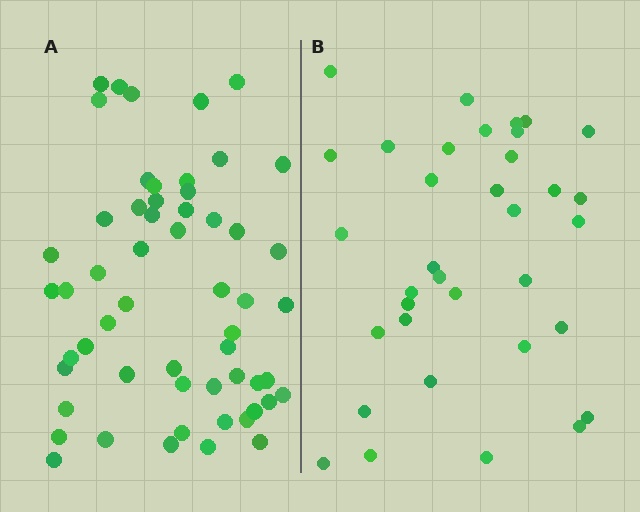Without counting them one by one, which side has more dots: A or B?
Region A (the left region) has more dots.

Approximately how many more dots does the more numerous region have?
Region A has approximately 20 more dots than region B.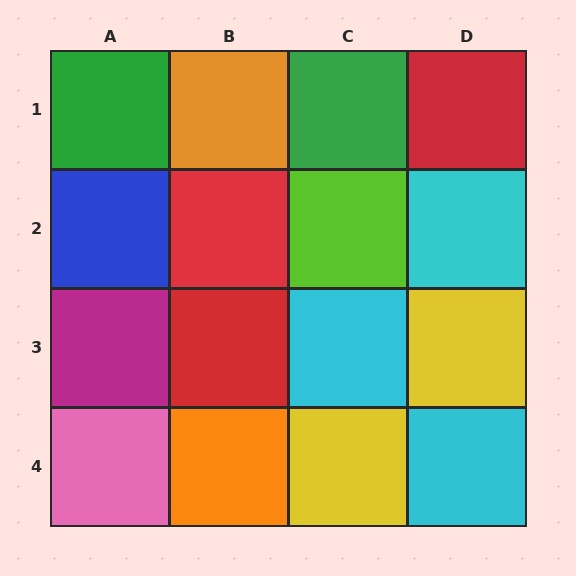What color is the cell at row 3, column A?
Magenta.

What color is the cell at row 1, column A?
Green.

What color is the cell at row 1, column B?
Orange.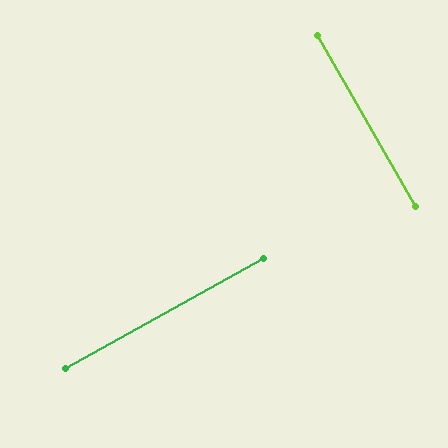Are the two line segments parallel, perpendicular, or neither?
Perpendicular — they meet at approximately 89°.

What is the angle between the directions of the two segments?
Approximately 89 degrees.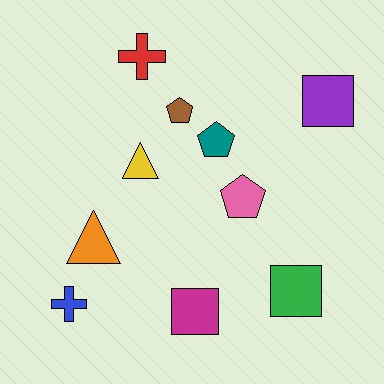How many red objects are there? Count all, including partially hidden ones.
There is 1 red object.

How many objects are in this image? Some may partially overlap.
There are 10 objects.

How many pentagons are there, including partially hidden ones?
There are 3 pentagons.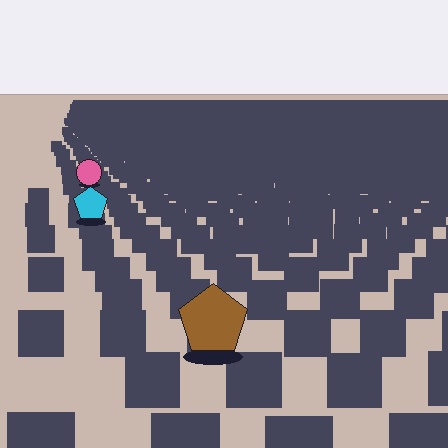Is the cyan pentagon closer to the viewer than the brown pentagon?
No. The brown pentagon is closer — you can tell from the texture gradient: the ground texture is coarser near it.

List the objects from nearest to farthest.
From nearest to farthest: the brown pentagon, the cyan pentagon, the pink circle.